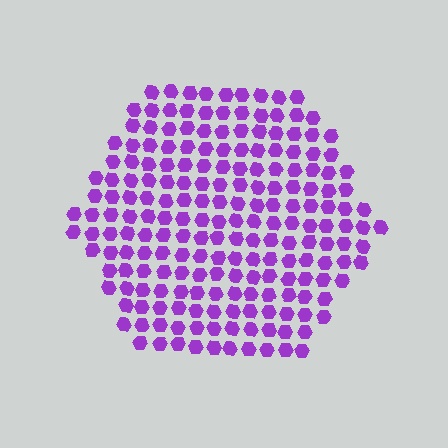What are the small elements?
The small elements are hexagons.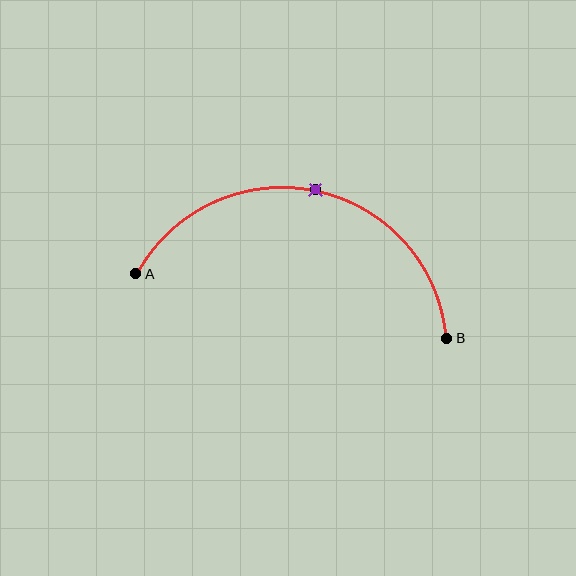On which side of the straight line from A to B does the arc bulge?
The arc bulges above the straight line connecting A and B.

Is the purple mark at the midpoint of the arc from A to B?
Yes. The purple mark lies on the arc at equal arc-length from both A and B — it is the arc midpoint.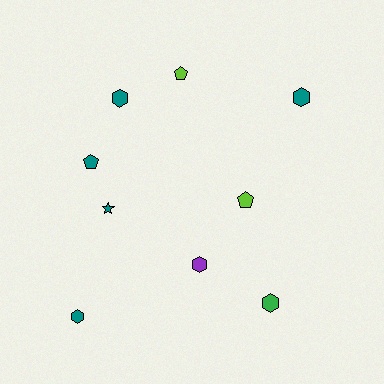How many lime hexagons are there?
There are no lime hexagons.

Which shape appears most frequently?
Hexagon, with 5 objects.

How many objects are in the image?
There are 9 objects.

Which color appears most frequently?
Teal, with 5 objects.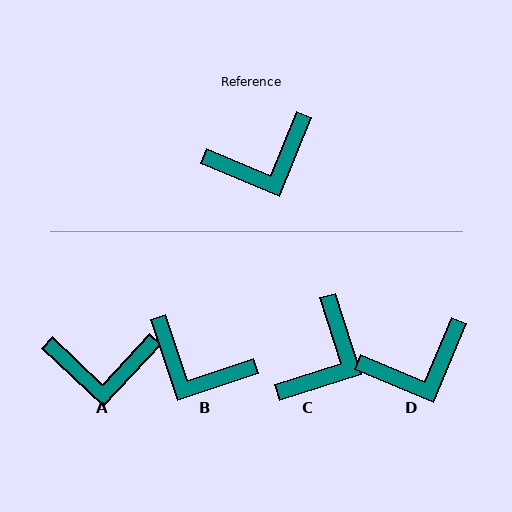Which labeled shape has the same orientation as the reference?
D.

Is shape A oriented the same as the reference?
No, it is off by about 21 degrees.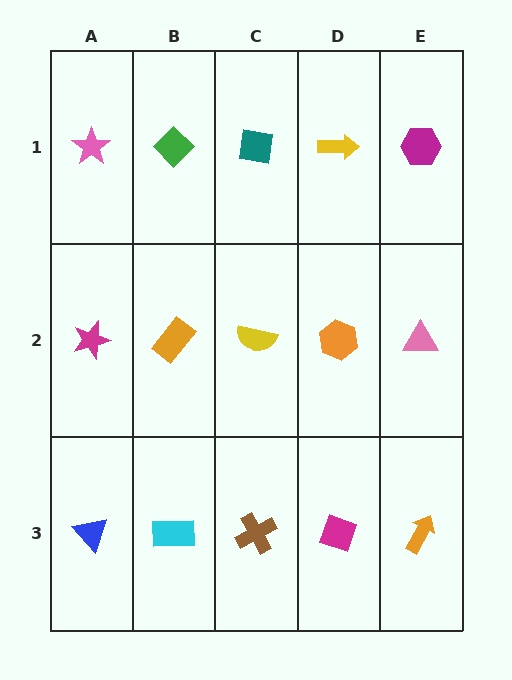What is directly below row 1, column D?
An orange hexagon.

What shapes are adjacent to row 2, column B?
A green diamond (row 1, column B), a cyan rectangle (row 3, column B), a magenta star (row 2, column A), a yellow semicircle (row 2, column C).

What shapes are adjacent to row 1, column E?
A pink triangle (row 2, column E), a yellow arrow (row 1, column D).